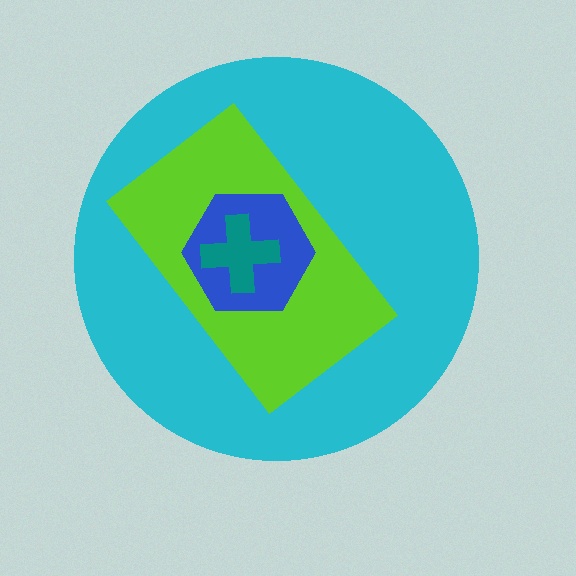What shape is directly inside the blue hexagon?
The teal cross.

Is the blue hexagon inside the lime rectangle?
Yes.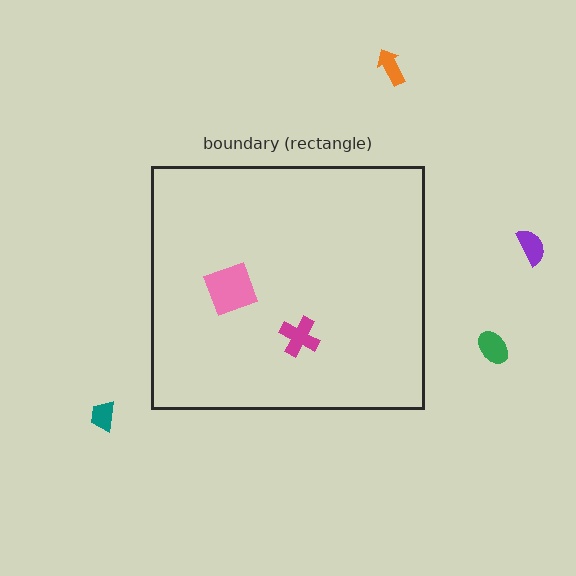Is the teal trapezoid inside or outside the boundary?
Outside.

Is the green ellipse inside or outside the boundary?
Outside.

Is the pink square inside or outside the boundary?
Inside.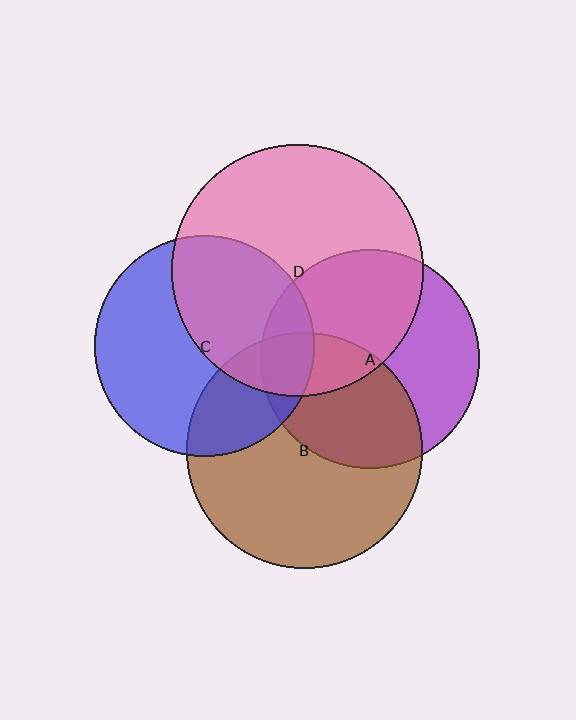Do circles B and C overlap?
Yes.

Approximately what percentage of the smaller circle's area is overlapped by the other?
Approximately 25%.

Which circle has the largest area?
Circle D (pink).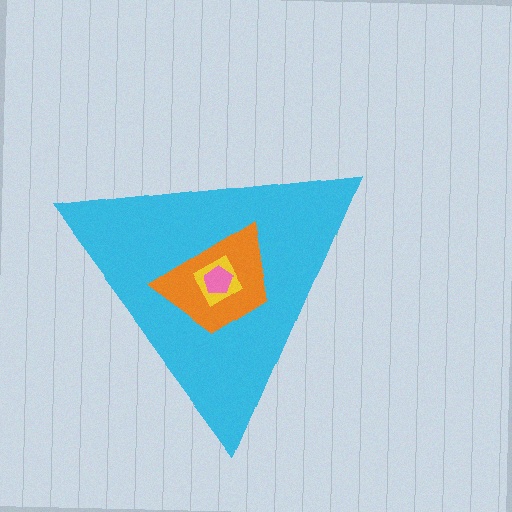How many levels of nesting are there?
4.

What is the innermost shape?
The pink pentagon.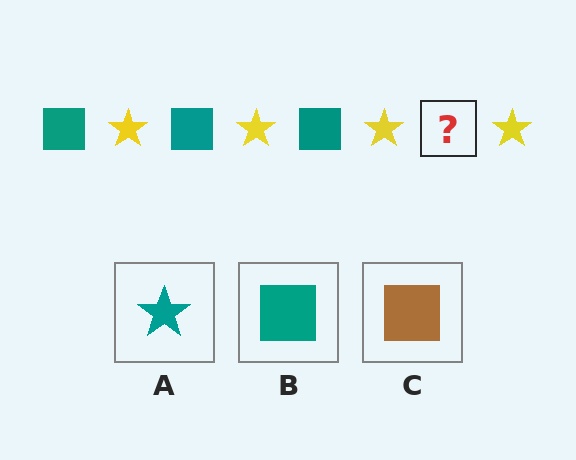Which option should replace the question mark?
Option B.